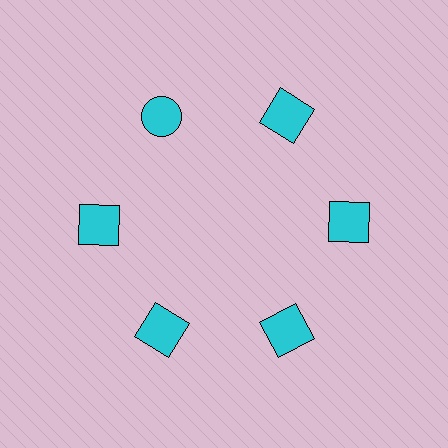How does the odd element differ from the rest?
It has a different shape: circle instead of square.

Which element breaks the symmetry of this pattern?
The cyan circle at roughly the 11 o'clock position breaks the symmetry. All other shapes are cyan squares.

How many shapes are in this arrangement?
There are 6 shapes arranged in a ring pattern.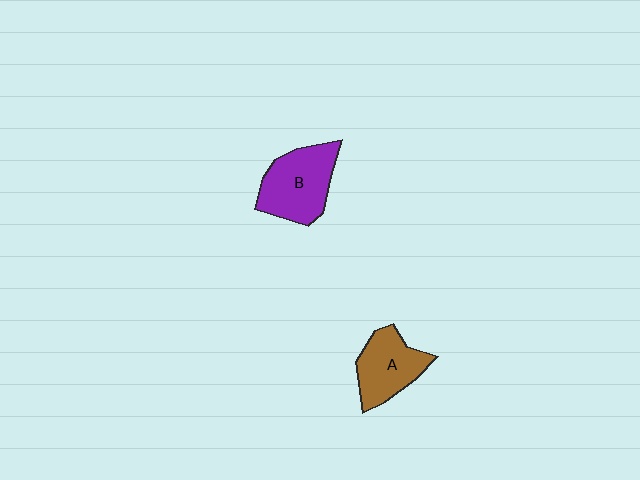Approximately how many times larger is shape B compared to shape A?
Approximately 1.2 times.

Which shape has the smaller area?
Shape A (brown).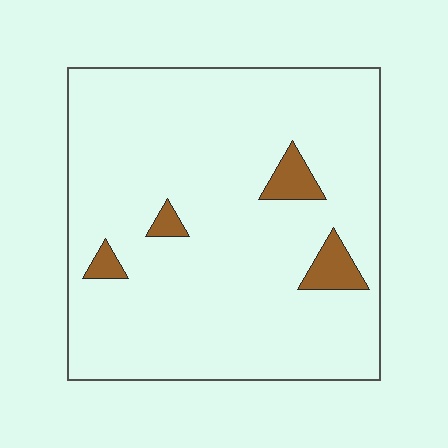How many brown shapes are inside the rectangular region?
4.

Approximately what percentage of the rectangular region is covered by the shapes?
Approximately 5%.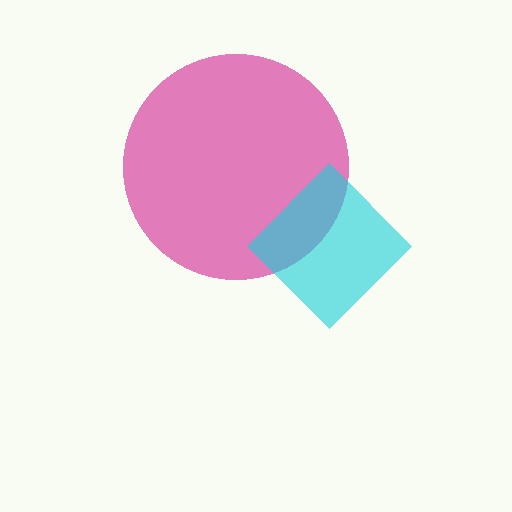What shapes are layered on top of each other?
The layered shapes are: a magenta circle, a cyan diamond.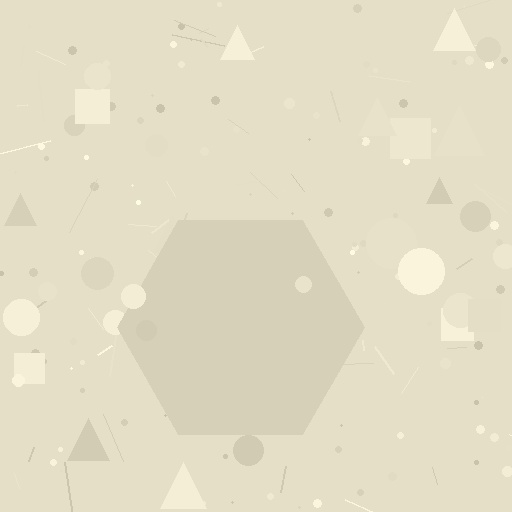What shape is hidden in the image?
A hexagon is hidden in the image.